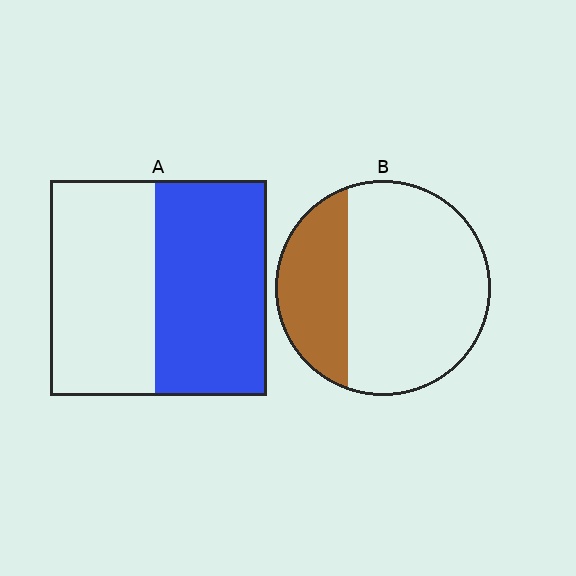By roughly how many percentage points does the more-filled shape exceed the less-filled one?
By roughly 20 percentage points (A over B).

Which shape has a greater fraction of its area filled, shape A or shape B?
Shape A.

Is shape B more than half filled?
No.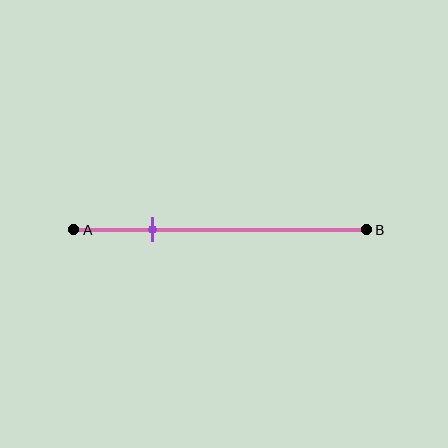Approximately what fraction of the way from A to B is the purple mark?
The purple mark is approximately 25% of the way from A to B.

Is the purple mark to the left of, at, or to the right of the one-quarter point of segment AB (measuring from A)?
The purple mark is approximately at the one-quarter point of segment AB.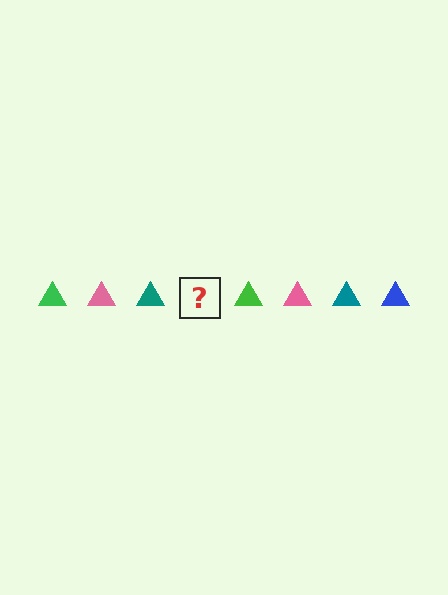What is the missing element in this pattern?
The missing element is a blue triangle.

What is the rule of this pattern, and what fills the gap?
The rule is that the pattern cycles through green, pink, teal, blue triangles. The gap should be filled with a blue triangle.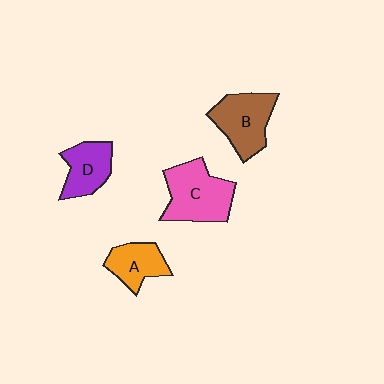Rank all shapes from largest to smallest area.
From largest to smallest: C (pink), B (brown), D (purple), A (orange).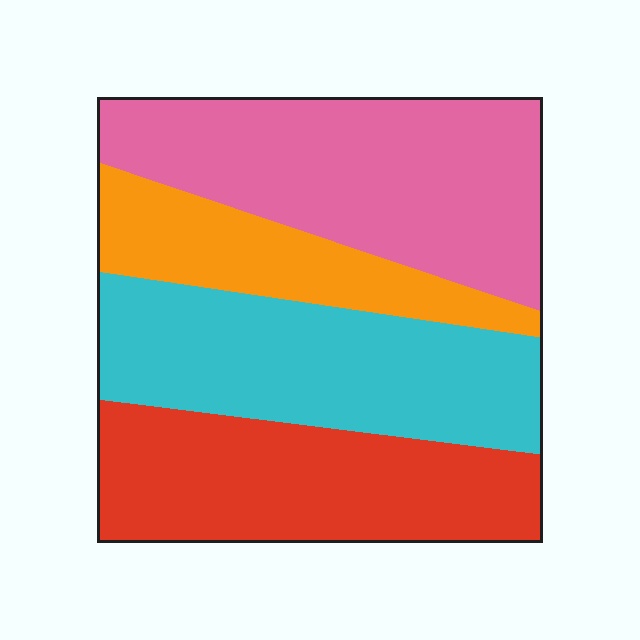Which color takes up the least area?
Orange, at roughly 15%.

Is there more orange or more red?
Red.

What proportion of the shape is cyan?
Cyan takes up about one quarter (1/4) of the shape.